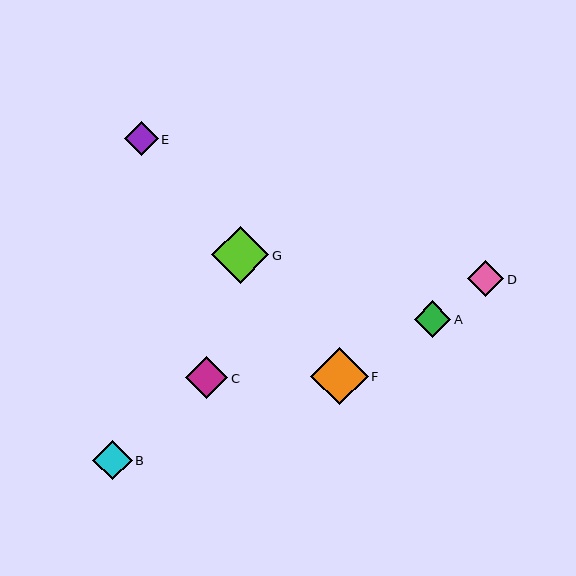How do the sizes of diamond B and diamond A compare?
Diamond B and diamond A are approximately the same size.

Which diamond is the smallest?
Diamond E is the smallest with a size of approximately 34 pixels.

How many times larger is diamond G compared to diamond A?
Diamond G is approximately 1.6 times the size of diamond A.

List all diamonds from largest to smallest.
From largest to smallest: F, G, C, B, A, D, E.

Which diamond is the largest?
Diamond F is the largest with a size of approximately 58 pixels.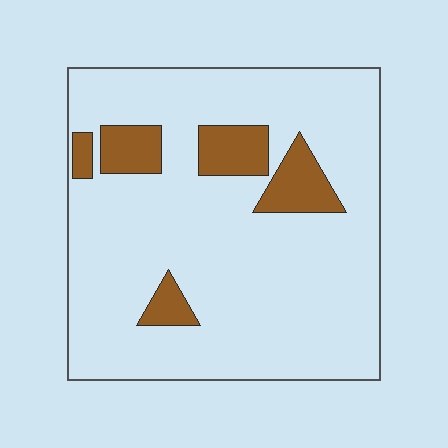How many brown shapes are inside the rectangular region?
5.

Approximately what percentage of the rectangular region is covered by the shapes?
Approximately 15%.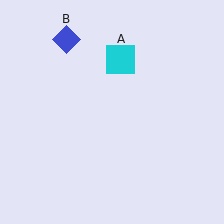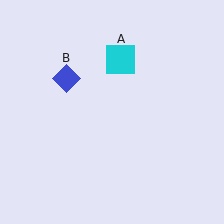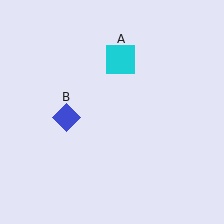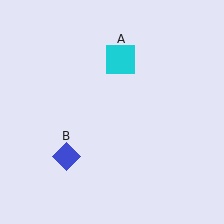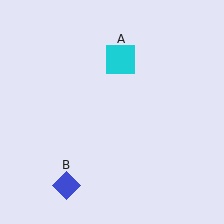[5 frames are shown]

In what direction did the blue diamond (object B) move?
The blue diamond (object B) moved down.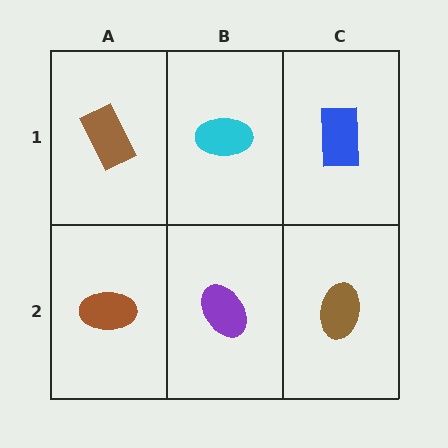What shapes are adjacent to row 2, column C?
A blue rectangle (row 1, column C), a purple ellipse (row 2, column B).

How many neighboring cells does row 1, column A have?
2.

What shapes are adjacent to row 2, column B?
A cyan ellipse (row 1, column B), a brown ellipse (row 2, column A), a brown ellipse (row 2, column C).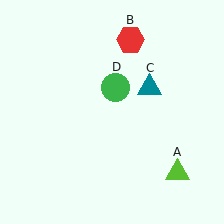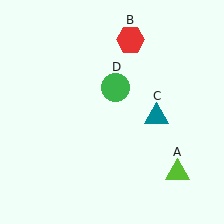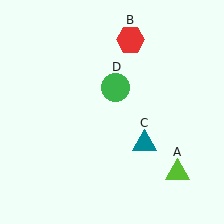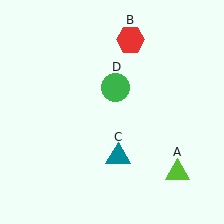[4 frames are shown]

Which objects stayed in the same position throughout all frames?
Lime triangle (object A) and red hexagon (object B) and green circle (object D) remained stationary.